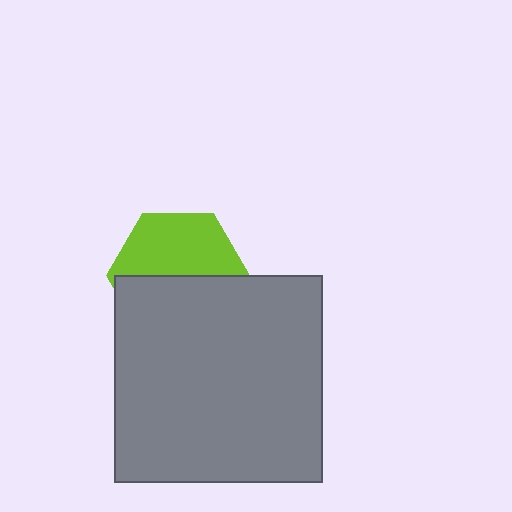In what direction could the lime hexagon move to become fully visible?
The lime hexagon could move up. That would shift it out from behind the gray square entirely.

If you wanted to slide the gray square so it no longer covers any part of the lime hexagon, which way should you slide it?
Slide it down — that is the most direct way to separate the two shapes.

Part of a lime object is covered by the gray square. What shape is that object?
It is a hexagon.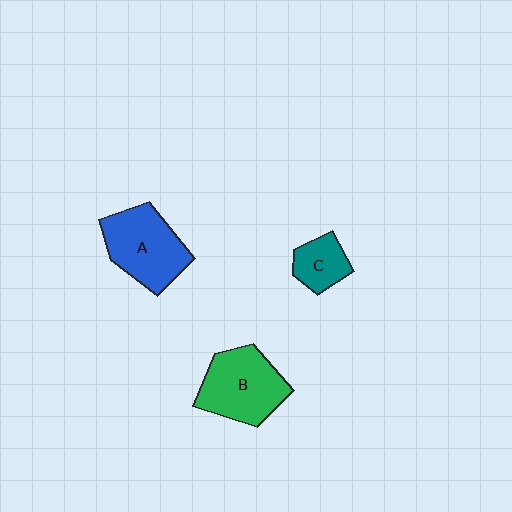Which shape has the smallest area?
Shape C (teal).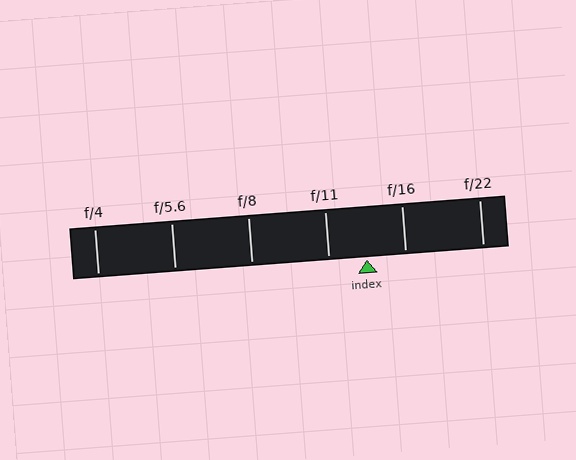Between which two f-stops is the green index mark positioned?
The index mark is between f/11 and f/16.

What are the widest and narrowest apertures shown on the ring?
The widest aperture shown is f/4 and the narrowest is f/22.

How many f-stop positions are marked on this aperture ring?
There are 6 f-stop positions marked.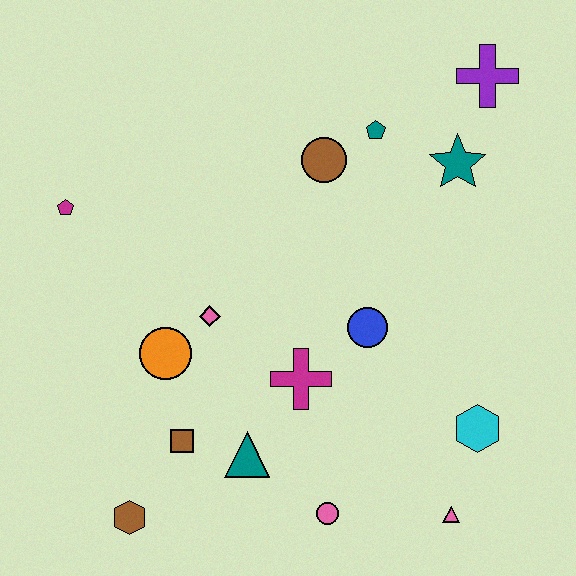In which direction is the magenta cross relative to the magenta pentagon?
The magenta cross is to the right of the magenta pentagon.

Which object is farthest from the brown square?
The purple cross is farthest from the brown square.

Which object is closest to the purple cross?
The teal star is closest to the purple cross.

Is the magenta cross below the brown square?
No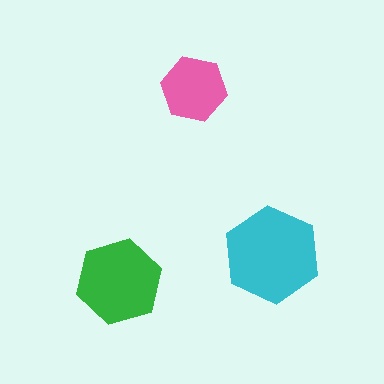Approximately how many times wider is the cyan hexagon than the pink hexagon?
About 1.5 times wider.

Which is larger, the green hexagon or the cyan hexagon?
The cyan one.